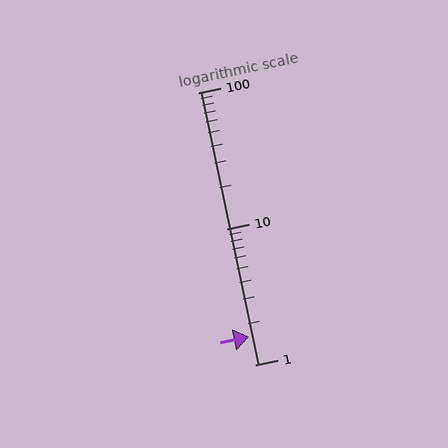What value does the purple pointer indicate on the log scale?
The pointer indicates approximately 1.6.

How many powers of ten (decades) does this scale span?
The scale spans 2 decades, from 1 to 100.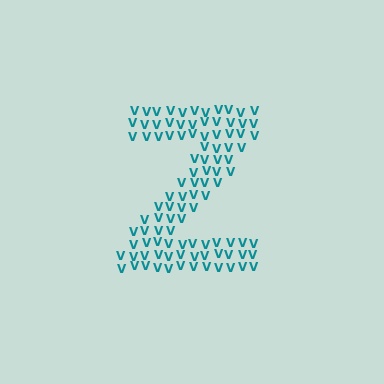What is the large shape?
The large shape is the letter Z.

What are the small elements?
The small elements are letter V's.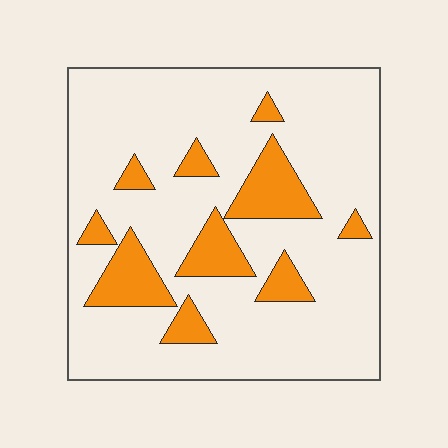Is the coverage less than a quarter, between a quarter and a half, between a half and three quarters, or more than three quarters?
Less than a quarter.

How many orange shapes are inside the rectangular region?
10.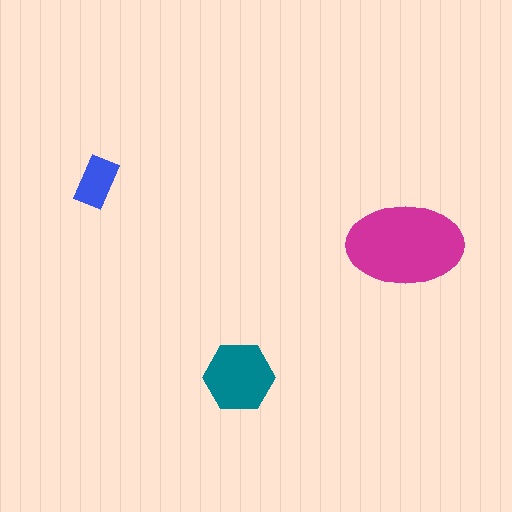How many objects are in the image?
There are 3 objects in the image.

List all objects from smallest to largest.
The blue rectangle, the teal hexagon, the magenta ellipse.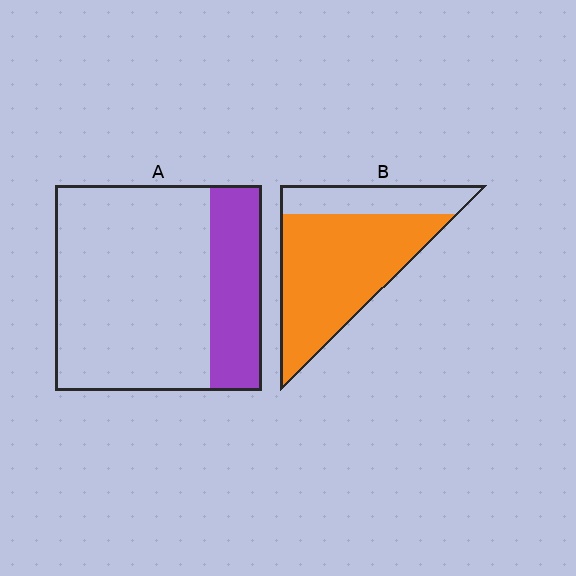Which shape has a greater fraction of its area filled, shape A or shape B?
Shape B.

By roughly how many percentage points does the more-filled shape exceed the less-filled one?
By roughly 50 percentage points (B over A).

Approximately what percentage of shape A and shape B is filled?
A is approximately 25% and B is approximately 75%.